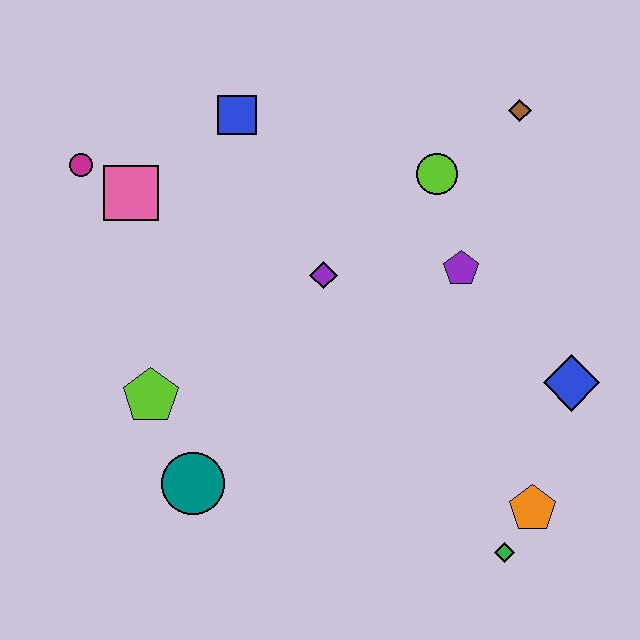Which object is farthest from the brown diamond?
The teal circle is farthest from the brown diamond.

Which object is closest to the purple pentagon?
The lime circle is closest to the purple pentagon.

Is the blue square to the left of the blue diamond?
Yes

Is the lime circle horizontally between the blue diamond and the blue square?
Yes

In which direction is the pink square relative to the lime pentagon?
The pink square is above the lime pentagon.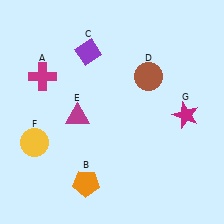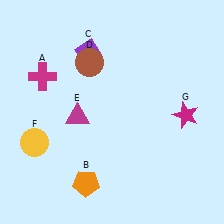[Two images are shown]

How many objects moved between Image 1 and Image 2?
1 object moved between the two images.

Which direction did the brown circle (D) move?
The brown circle (D) moved left.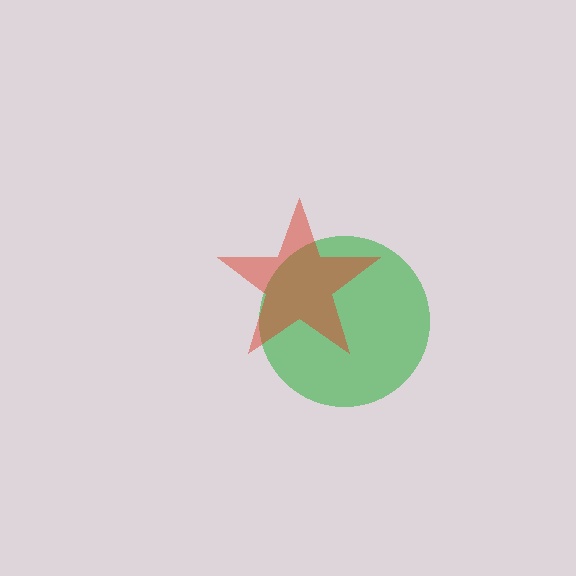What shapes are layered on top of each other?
The layered shapes are: a green circle, a red star.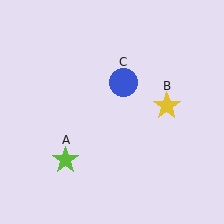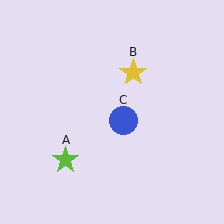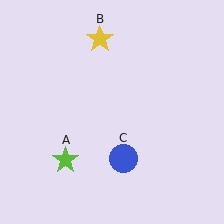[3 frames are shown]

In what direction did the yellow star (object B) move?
The yellow star (object B) moved up and to the left.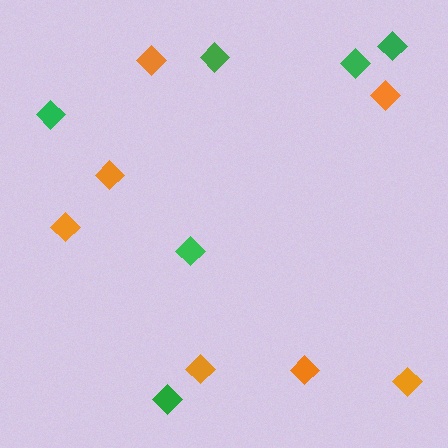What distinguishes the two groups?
There are 2 groups: one group of green diamonds (6) and one group of orange diamonds (7).